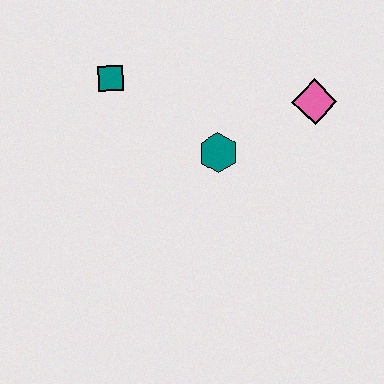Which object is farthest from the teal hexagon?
The teal square is farthest from the teal hexagon.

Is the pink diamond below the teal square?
Yes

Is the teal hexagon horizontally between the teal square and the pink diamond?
Yes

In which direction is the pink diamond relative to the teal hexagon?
The pink diamond is to the right of the teal hexagon.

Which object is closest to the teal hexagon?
The pink diamond is closest to the teal hexagon.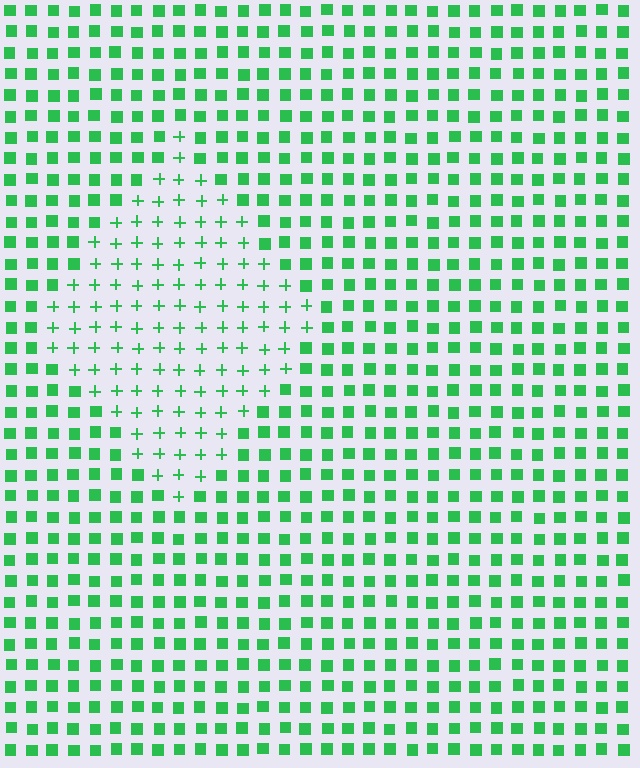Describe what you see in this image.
The image is filled with small green elements arranged in a uniform grid. A diamond-shaped region contains plus signs, while the surrounding area contains squares. The boundary is defined purely by the change in element shape.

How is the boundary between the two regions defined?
The boundary is defined by a change in element shape: plus signs inside vs. squares outside. All elements share the same color and spacing.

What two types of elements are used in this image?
The image uses plus signs inside the diamond region and squares outside it.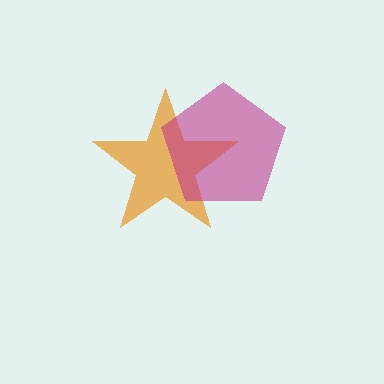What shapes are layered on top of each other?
The layered shapes are: an orange star, a magenta pentagon.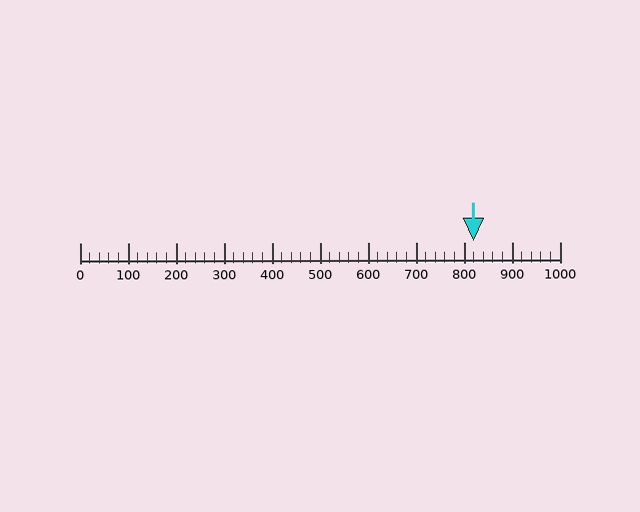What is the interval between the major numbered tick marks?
The major tick marks are spaced 100 units apart.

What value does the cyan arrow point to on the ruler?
The cyan arrow points to approximately 820.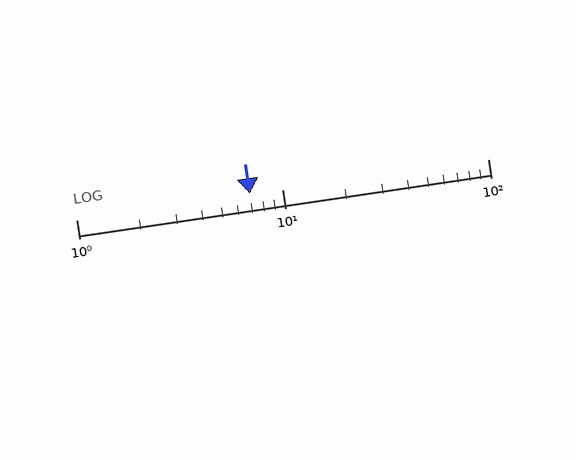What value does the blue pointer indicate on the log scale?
The pointer indicates approximately 7.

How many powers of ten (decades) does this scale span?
The scale spans 2 decades, from 1 to 100.